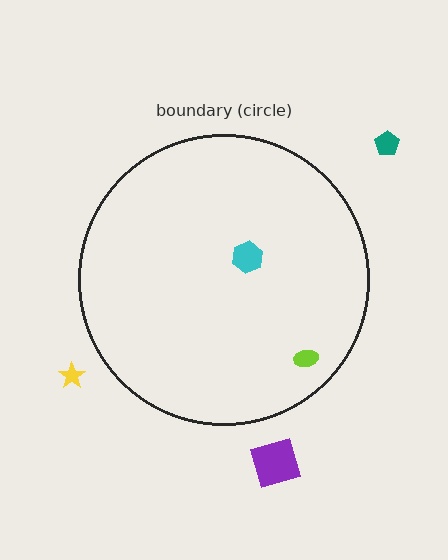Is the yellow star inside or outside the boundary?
Outside.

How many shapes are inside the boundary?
2 inside, 3 outside.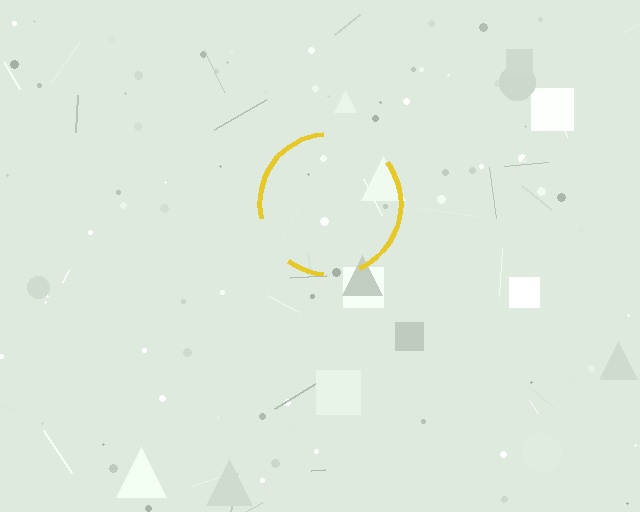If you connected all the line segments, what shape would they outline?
They would outline a circle.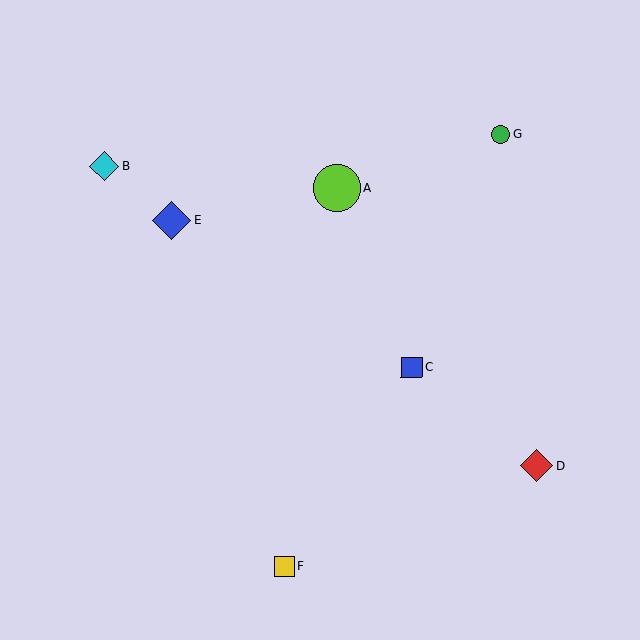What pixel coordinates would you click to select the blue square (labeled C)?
Click at (412, 367) to select the blue square C.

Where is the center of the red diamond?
The center of the red diamond is at (537, 465).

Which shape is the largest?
The lime circle (labeled A) is the largest.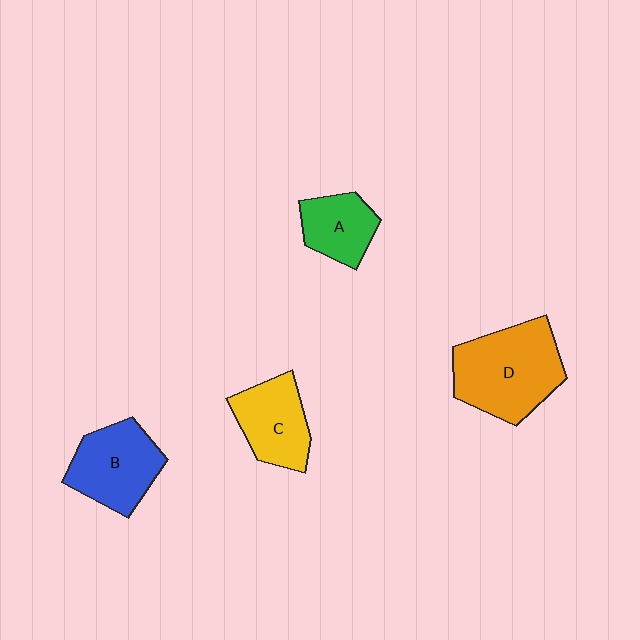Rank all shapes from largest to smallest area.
From largest to smallest: D (orange), B (blue), C (yellow), A (green).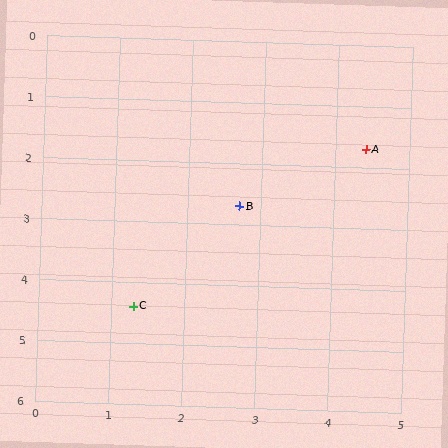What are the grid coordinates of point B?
Point B is at approximately (2.7, 2.7).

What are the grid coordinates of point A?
Point A is at approximately (4.4, 1.7).